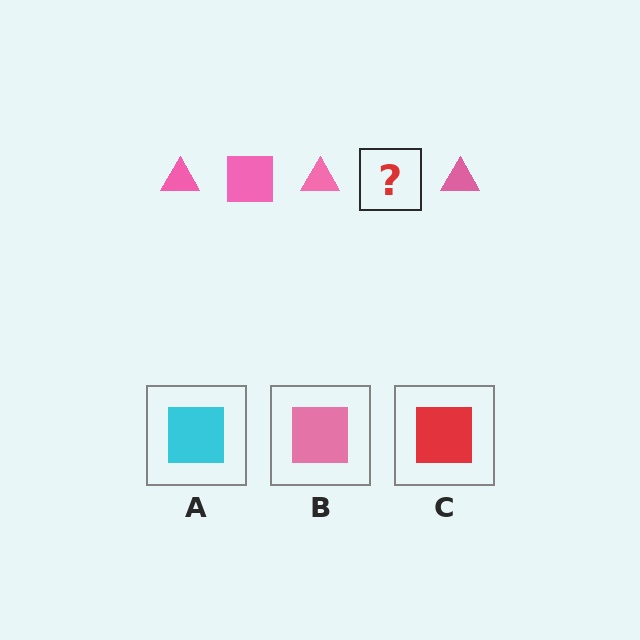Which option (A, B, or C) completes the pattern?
B.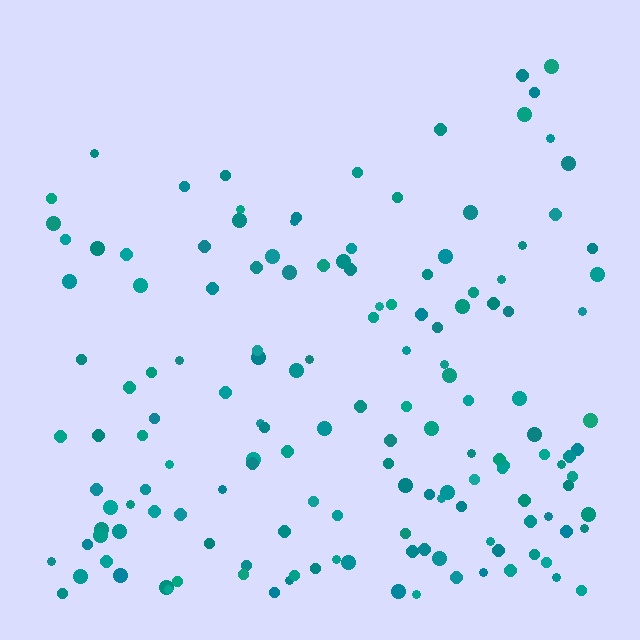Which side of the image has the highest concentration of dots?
The bottom.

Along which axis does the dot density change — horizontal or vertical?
Vertical.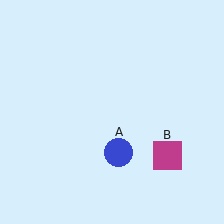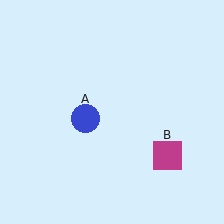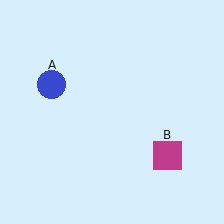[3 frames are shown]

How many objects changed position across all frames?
1 object changed position: blue circle (object A).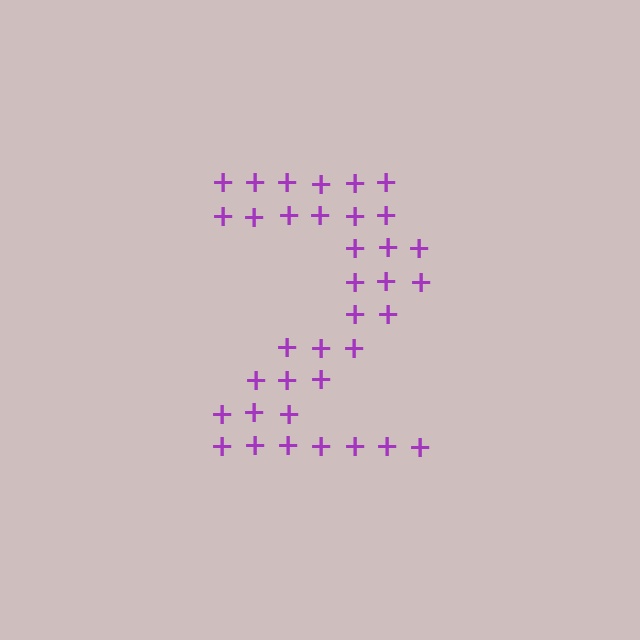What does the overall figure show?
The overall figure shows the digit 2.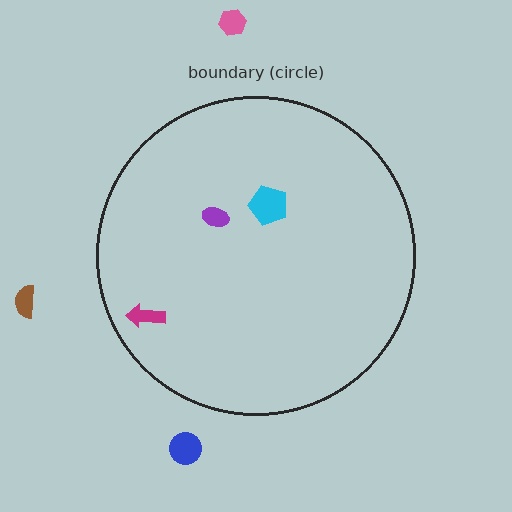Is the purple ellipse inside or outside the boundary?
Inside.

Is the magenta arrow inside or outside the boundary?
Inside.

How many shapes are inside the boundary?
3 inside, 3 outside.